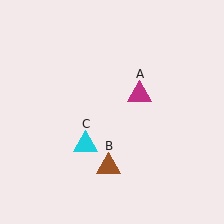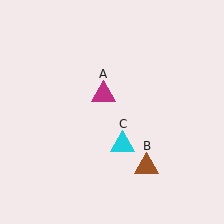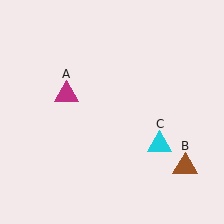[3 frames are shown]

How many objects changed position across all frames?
3 objects changed position: magenta triangle (object A), brown triangle (object B), cyan triangle (object C).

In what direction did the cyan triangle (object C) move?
The cyan triangle (object C) moved right.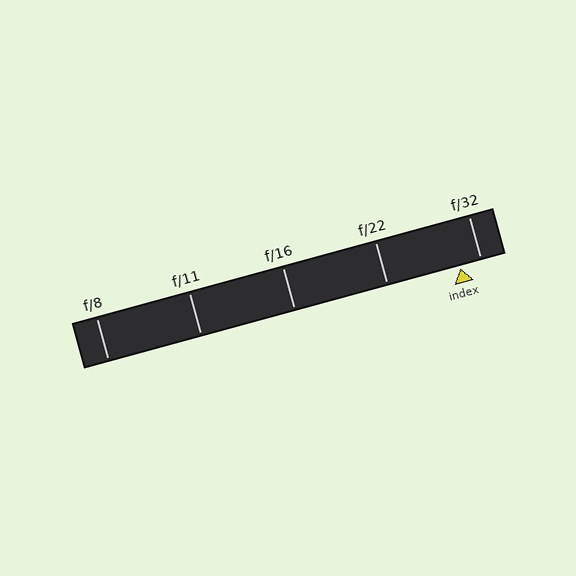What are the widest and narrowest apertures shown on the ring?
The widest aperture shown is f/8 and the narrowest is f/32.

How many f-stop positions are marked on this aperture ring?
There are 5 f-stop positions marked.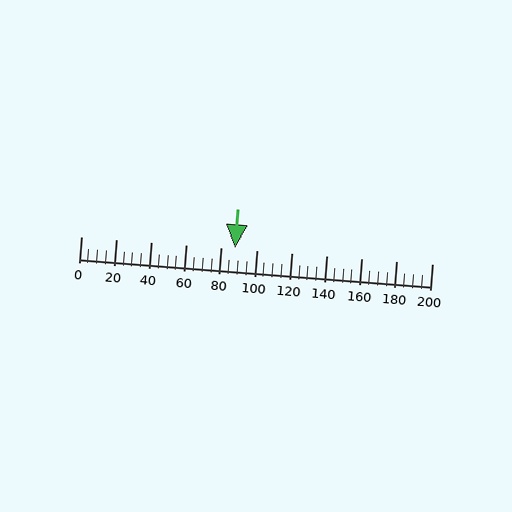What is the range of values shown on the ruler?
The ruler shows values from 0 to 200.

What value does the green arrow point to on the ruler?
The green arrow points to approximately 88.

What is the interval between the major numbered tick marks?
The major tick marks are spaced 20 units apart.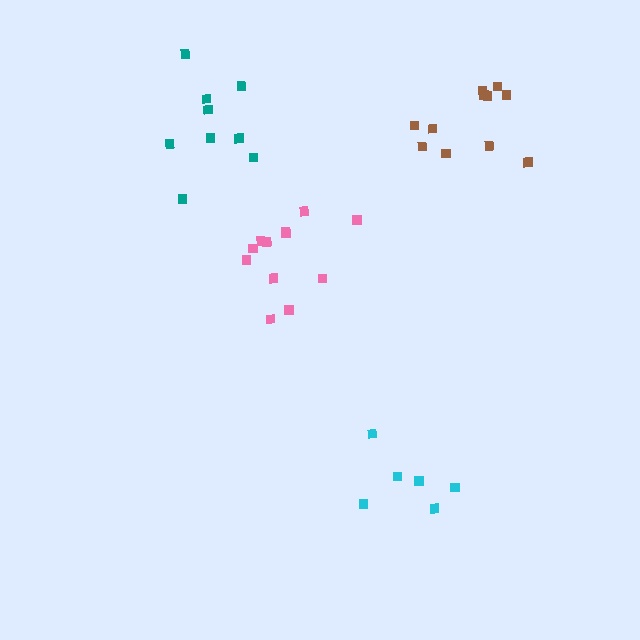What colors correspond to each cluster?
The clusters are colored: pink, brown, teal, cyan.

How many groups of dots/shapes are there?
There are 4 groups.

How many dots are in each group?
Group 1: 12 dots, Group 2: 11 dots, Group 3: 9 dots, Group 4: 6 dots (38 total).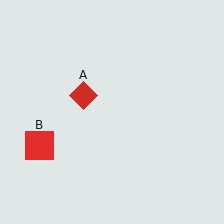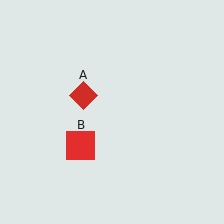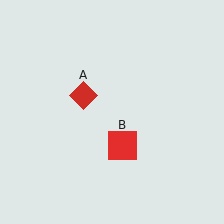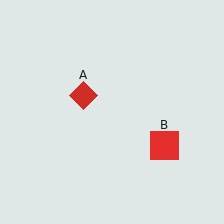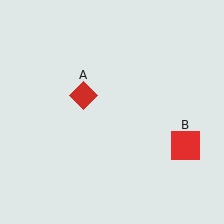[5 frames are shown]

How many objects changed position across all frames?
1 object changed position: red square (object B).